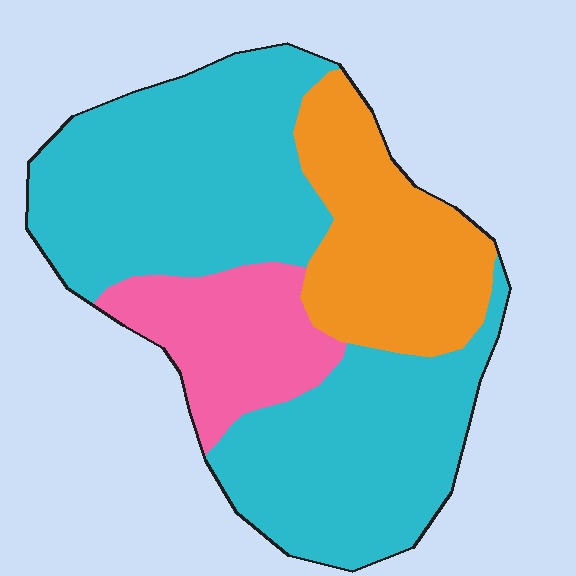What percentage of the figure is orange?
Orange covers around 20% of the figure.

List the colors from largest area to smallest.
From largest to smallest: cyan, orange, pink.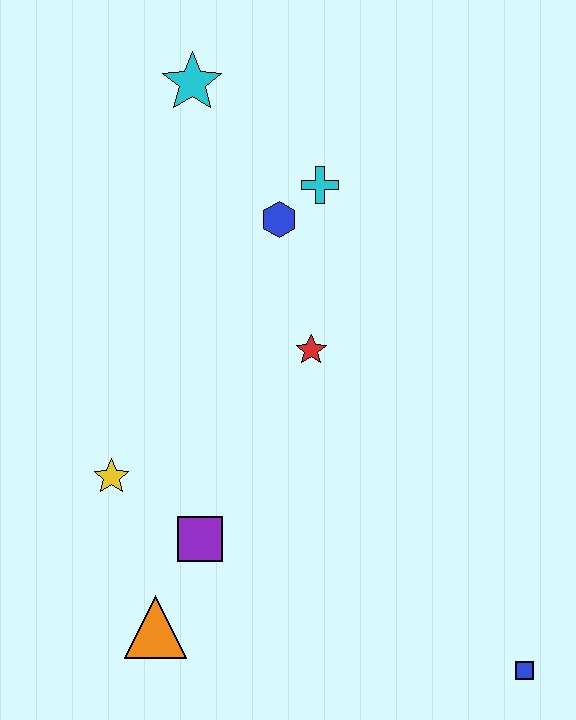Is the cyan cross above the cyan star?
No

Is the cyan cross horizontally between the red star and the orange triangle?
No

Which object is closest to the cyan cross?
The blue hexagon is closest to the cyan cross.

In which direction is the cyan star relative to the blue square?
The cyan star is above the blue square.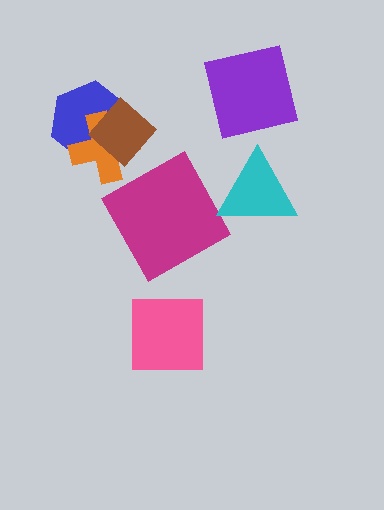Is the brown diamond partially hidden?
No, no other shape covers it.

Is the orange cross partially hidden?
Yes, it is partially covered by another shape.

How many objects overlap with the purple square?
0 objects overlap with the purple square.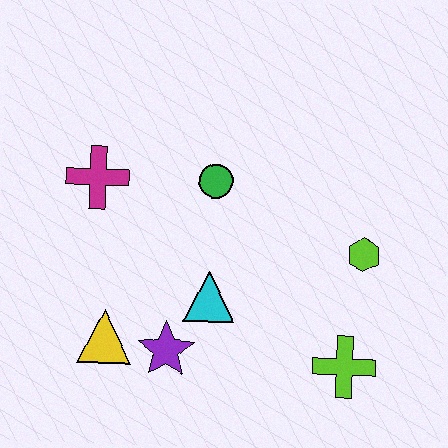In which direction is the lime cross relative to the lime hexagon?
The lime cross is below the lime hexagon.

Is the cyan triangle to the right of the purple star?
Yes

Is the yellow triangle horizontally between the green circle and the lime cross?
No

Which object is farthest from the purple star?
The lime hexagon is farthest from the purple star.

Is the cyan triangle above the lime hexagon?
No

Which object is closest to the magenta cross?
The green circle is closest to the magenta cross.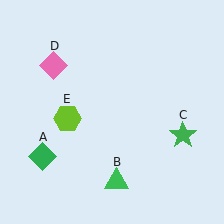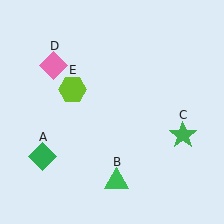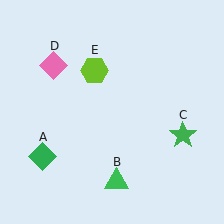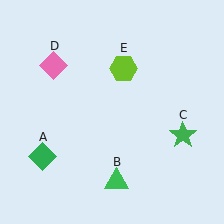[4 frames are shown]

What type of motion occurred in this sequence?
The lime hexagon (object E) rotated clockwise around the center of the scene.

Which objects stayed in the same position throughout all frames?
Green diamond (object A) and green triangle (object B) and green star (object C) and pink diamond (object D) remained stationary.